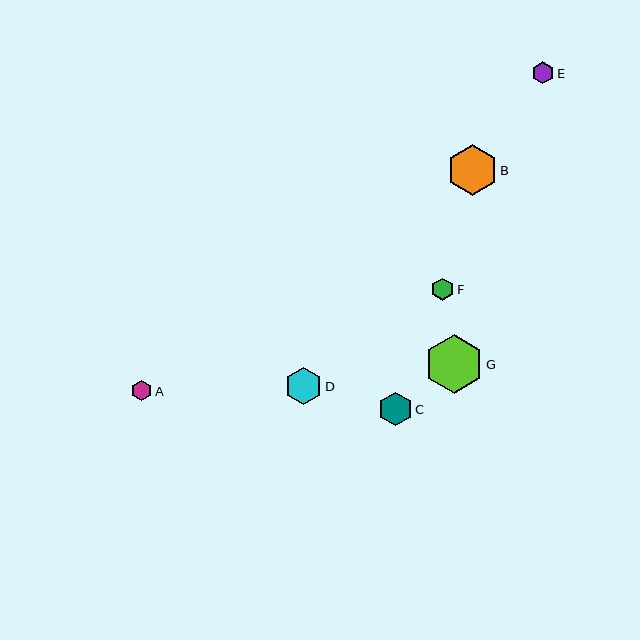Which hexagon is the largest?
Hexagon G is the largest with a size of approximately 59 pixels.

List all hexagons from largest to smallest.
From largest to smallest: G, B, D, C, F, E, A.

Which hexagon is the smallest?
Hexagon A is the smallest with a size of approximately 20 pixels.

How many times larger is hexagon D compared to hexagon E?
Hexagon D is approximately 1.7 times the size of hexagon E.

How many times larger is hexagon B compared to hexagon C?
Hexagon B is approximately 1.5 times the size of hexagon C.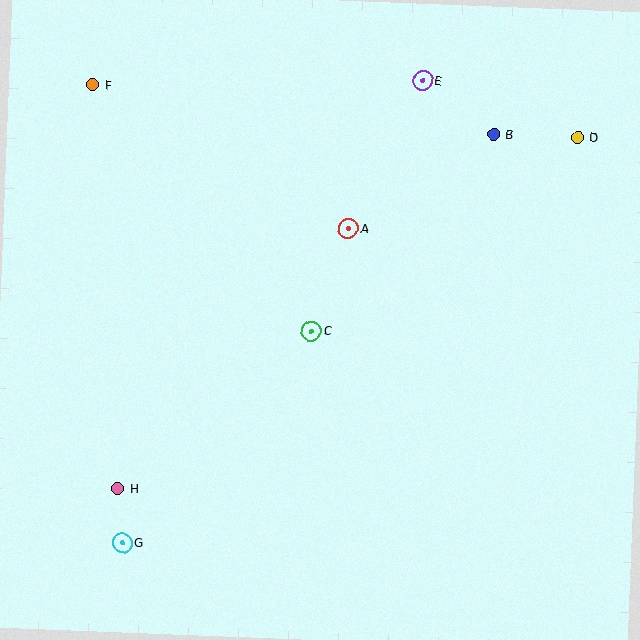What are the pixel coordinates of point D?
Point D is at (577, 137).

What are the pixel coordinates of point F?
Point F is at (93, 85).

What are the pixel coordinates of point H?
Point H is at (118, 489).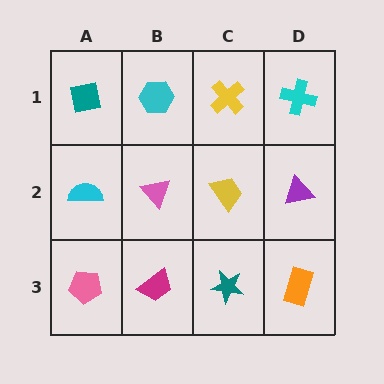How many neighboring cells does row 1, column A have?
2.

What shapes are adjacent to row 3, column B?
A pink triangle (row 2, column B), a pink pentagon (row 3, column A), a teal star (row 3, column C).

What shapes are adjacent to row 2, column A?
A teal square (row 1, column A), a pink pentagon (row 3, column A), a pink triangle (row 2, column B).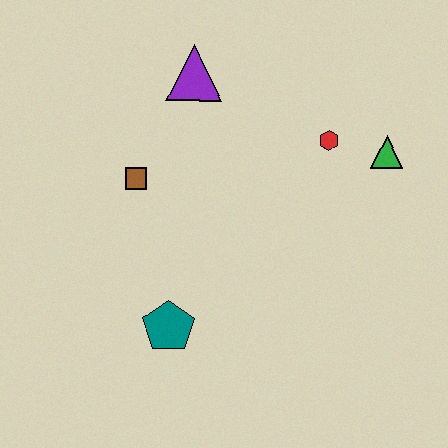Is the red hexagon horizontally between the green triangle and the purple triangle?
Yes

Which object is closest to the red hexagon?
The green triangle is closest to the red hexagon.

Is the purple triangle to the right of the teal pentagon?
Yes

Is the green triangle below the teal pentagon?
No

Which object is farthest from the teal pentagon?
The green triangle is farthest from the teal pentagon.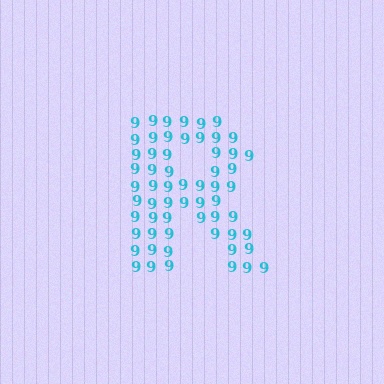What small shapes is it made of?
It is made of small digit 9's.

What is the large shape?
The large shape is the letter R.